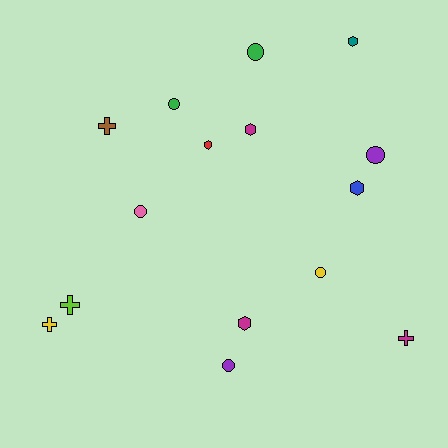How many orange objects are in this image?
There are no orange objects.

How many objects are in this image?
There are 15 objects.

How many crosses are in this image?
There are 4 crosses.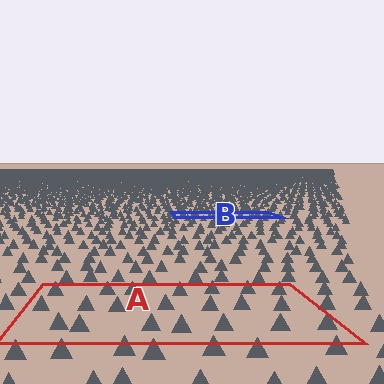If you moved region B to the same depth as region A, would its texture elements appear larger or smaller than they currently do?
They would appear larger. At a closer depth, the same texture elements are projected at a bigger on-screen size.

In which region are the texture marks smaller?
The texture marks are smaller in region B, because it is farther away.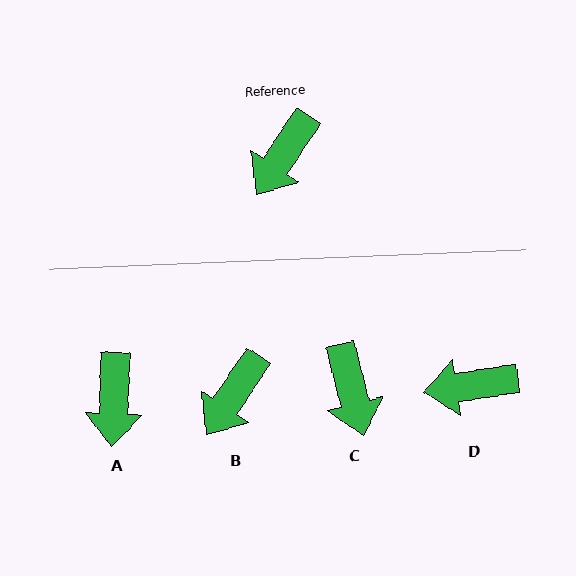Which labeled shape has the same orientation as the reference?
B.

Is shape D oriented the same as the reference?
No, it is off by about 48 degrees.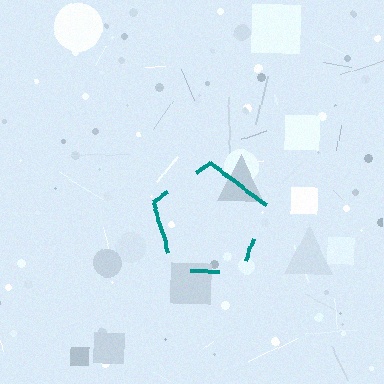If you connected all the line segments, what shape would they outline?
They would outline a pentagon.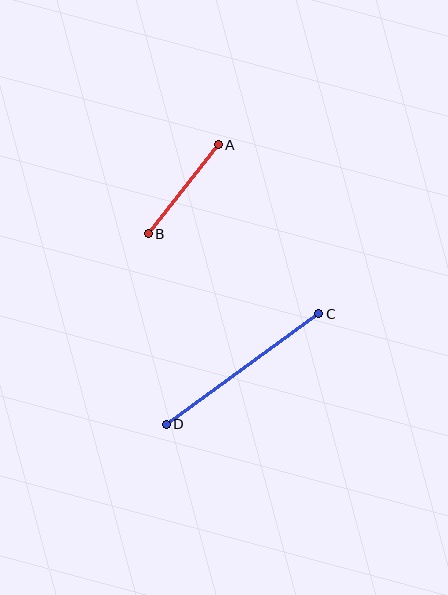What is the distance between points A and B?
The distance is approximately 113 pixels.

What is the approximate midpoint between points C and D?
The midpoint is at approximately (243, 369) pixels.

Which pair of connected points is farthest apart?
Points C and D are farthest apart.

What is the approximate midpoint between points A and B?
The midpoint is at approximately (183, 189) pixels.